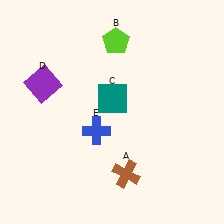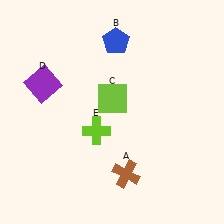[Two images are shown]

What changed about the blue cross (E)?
In Image 1, E is blue. In Image 2, it changed to lime.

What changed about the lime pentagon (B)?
In Image 1, B is lime. In Image 2, it changed to blue.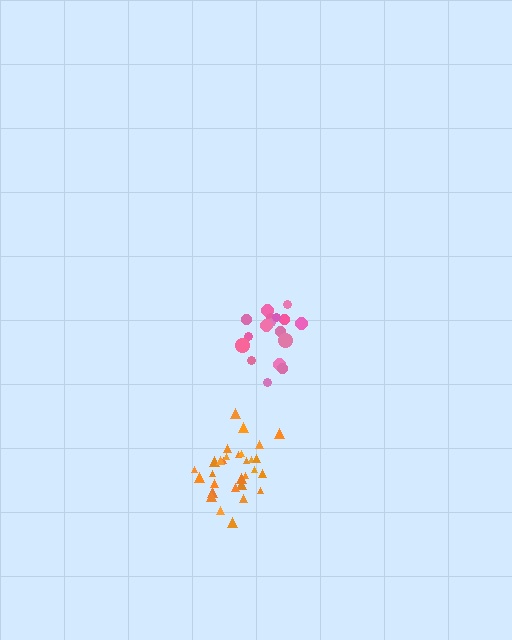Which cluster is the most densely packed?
Orange.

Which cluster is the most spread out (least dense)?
Pink.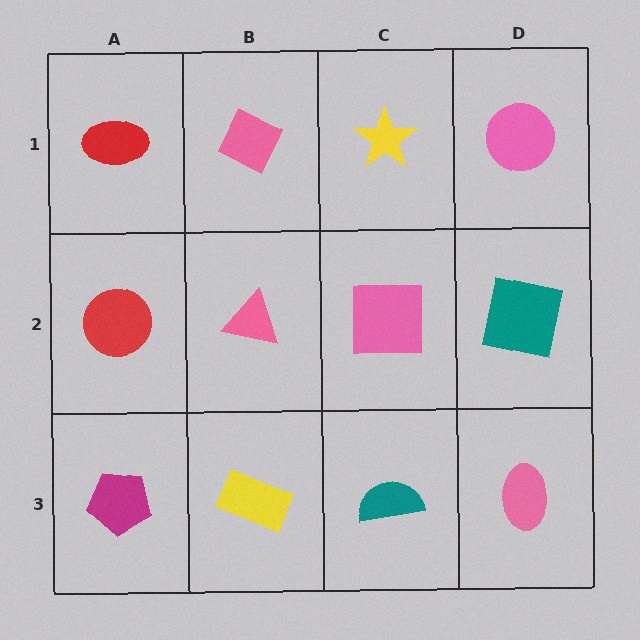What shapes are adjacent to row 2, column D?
A pink circle (row 1, column D), a pink ellipse (row 3, column D), a pink square (row 2, column C).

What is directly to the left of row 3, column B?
A magenta pentagon.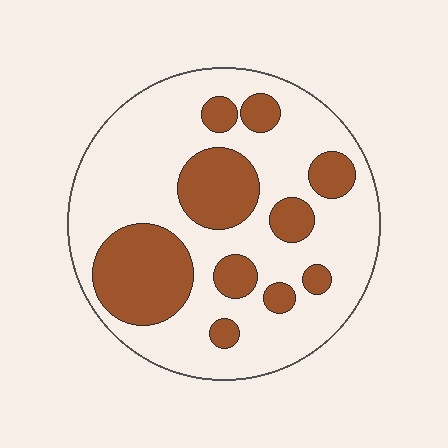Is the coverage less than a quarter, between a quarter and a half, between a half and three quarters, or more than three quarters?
Between a quarter and a half.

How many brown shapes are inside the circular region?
10.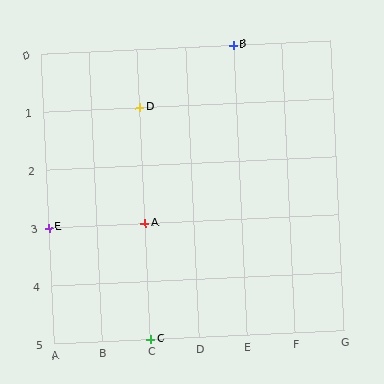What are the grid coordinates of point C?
Point C is at grid coordinates (C, 5).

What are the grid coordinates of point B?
Point B is at grid coordinates (E, 0).